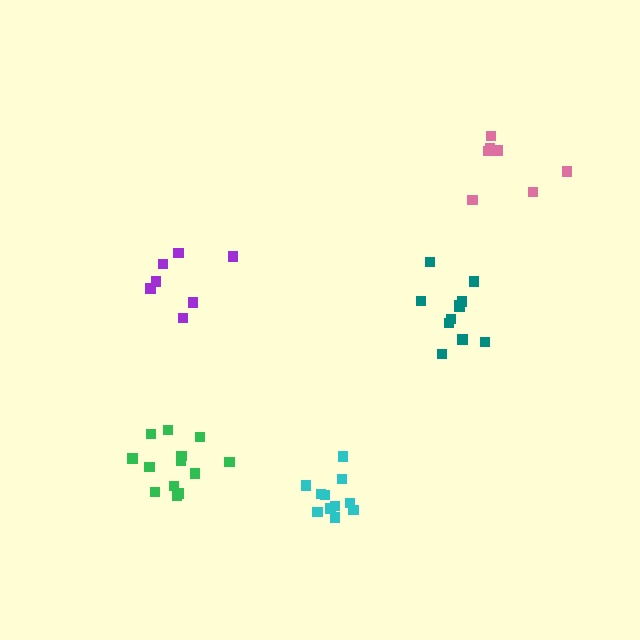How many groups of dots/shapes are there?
There are 5 groups.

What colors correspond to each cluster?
The clusters are colored: cyan, teal, pink, green, purple.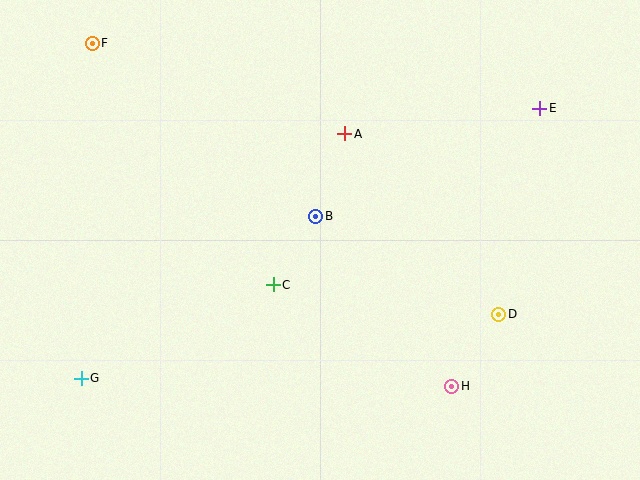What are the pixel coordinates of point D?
Point D is at (499, 314).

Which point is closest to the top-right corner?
Point E is closest to the top-right corner.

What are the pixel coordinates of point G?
Point G is at (81, 378).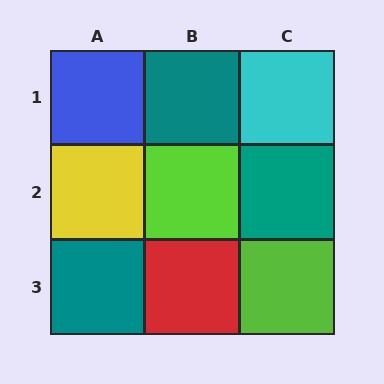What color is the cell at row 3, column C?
Lime.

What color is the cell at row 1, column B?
Teal.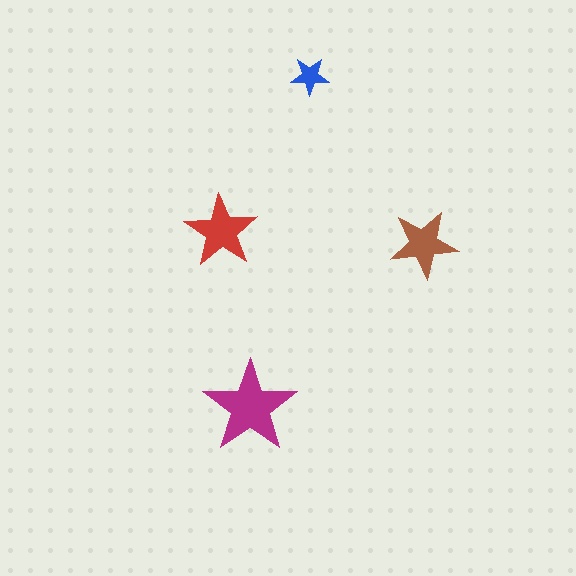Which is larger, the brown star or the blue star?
The brown one.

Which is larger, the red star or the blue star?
The red one.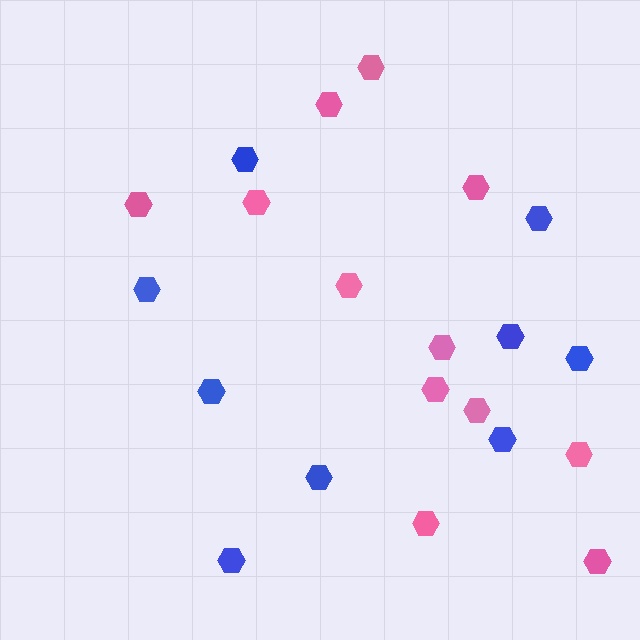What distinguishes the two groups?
There are 2 groups: one group of pink hexagons (12) and one group of blue hexagons (9).